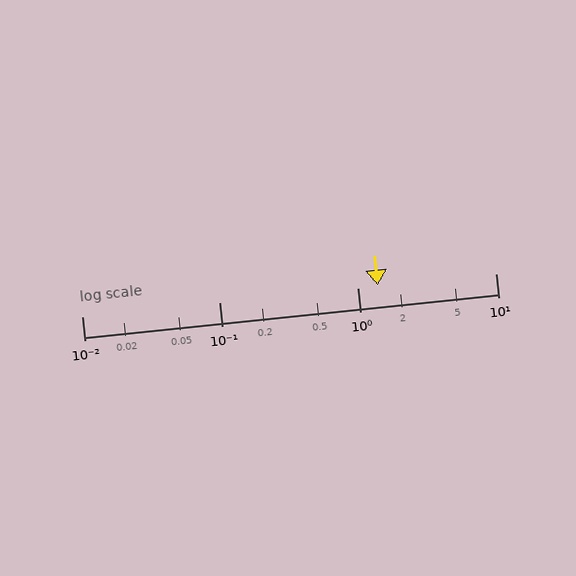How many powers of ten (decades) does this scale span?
The scale spans 3 decades, from 0.01 to 10.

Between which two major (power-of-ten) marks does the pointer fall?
The pointer is between 1 and 10.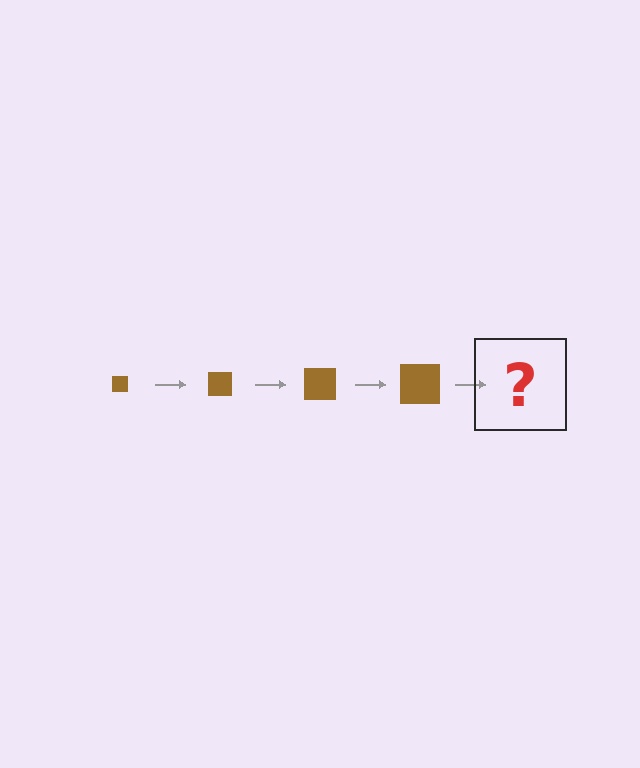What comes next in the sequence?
The next element should be a brown square, larger than the previous one.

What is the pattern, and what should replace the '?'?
The pattern is that the square gets progressively larger each step. The '?' should be a brown square, larger than the previous one.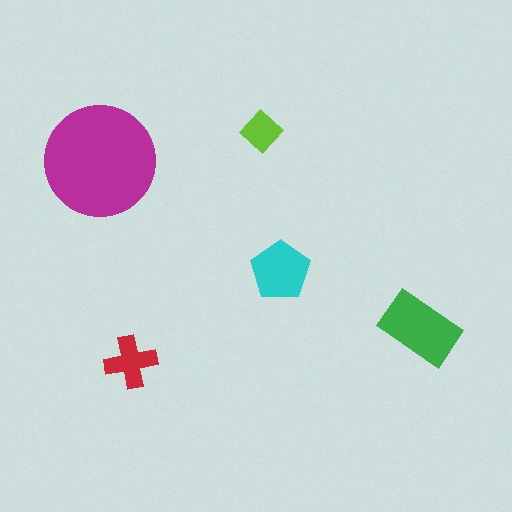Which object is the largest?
The magenta circle.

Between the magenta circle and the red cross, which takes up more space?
The magenta circle.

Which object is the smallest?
The lime diamond.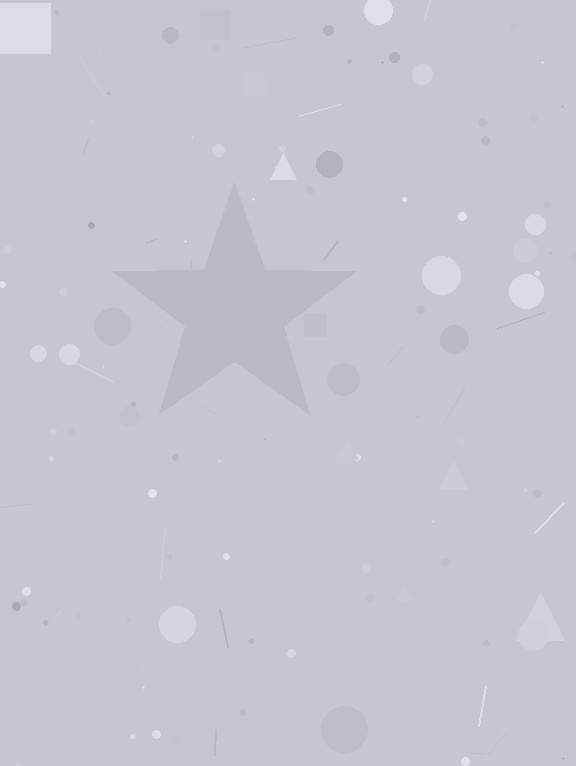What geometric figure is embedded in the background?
A star is embedded in the background.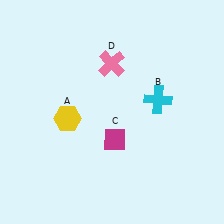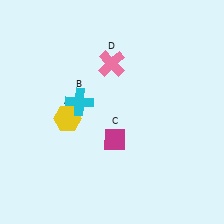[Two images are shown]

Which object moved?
The cyan cross (B) moved left.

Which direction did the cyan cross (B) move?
The cyan cross (B) moved left.